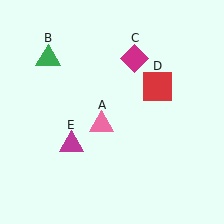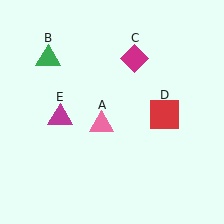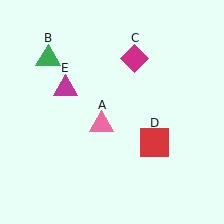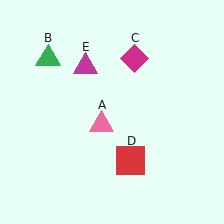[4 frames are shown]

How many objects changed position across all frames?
2 objects changed position: red square (object D), magenta triangle (object E).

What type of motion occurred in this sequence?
The red square (object D), magenta triangle (object E) rotated clockwise around the center of the scene.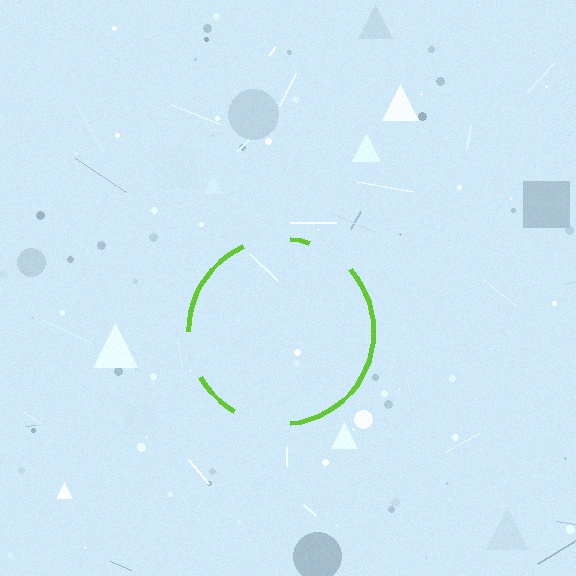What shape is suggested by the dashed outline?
The dashed outline suggests a circle.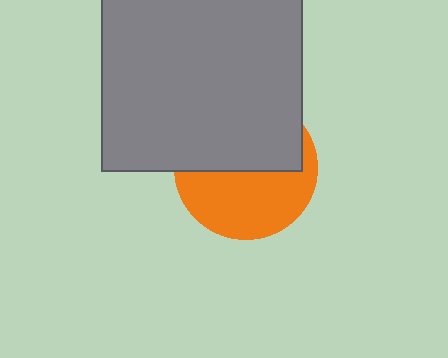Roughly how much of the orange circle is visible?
About half of it is visible (roughly 50%).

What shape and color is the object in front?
The object in front is a gray square.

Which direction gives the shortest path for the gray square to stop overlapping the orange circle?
Moving up gives the shortest separation.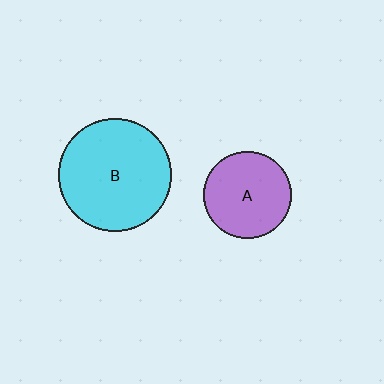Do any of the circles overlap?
No, none of the circles overlap.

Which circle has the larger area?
Circle B (cyan).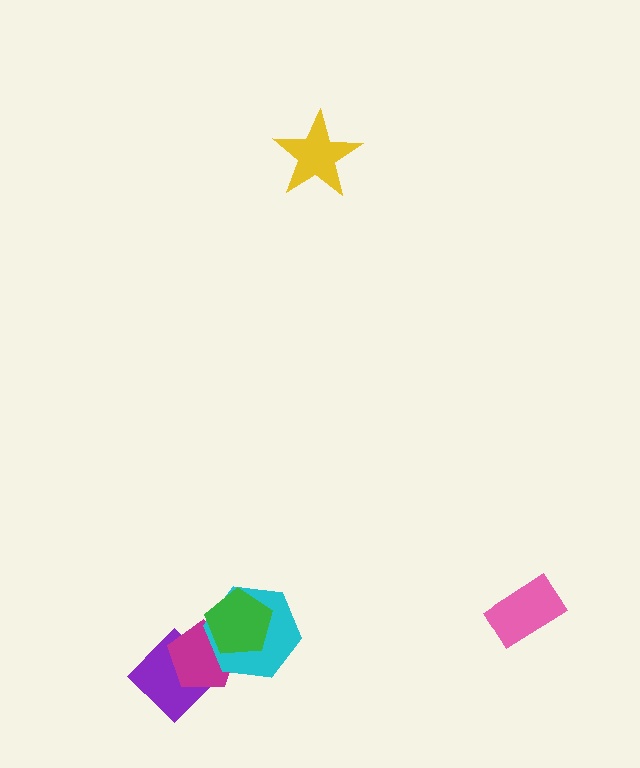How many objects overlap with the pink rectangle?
0 objects overlap with the pink rectangle.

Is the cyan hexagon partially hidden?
Yes, it is partially covered by another shape.